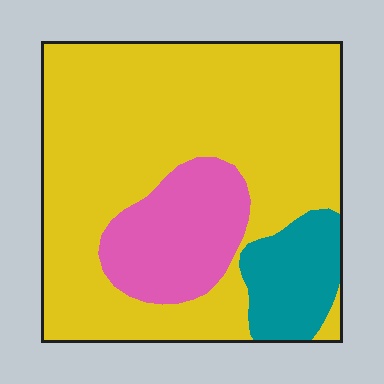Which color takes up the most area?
Yellow, at roughly 70%.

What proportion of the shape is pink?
Pink takes up about one sixth (1/6) of the shape.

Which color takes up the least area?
Teal, at roughly 10%.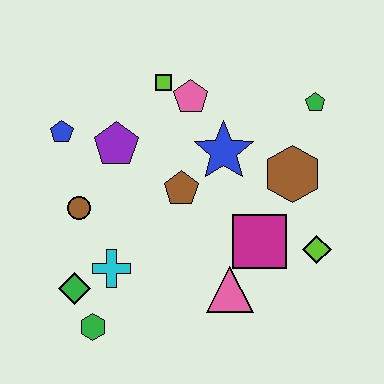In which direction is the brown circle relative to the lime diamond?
The brown circle is to the left of the lime diamond.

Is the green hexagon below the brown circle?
Yes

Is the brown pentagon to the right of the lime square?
Yes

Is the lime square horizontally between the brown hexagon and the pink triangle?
No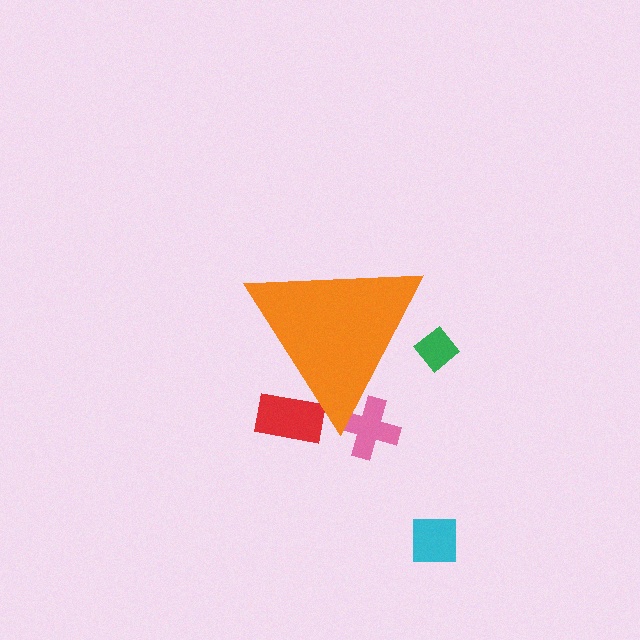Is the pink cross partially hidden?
Yes, the pink cross is partially hidden behind the orange triangle.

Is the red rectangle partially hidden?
Yes, the red rectangle is partially hidden behind the orange triangle.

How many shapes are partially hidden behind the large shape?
3 shapes are partially hidden.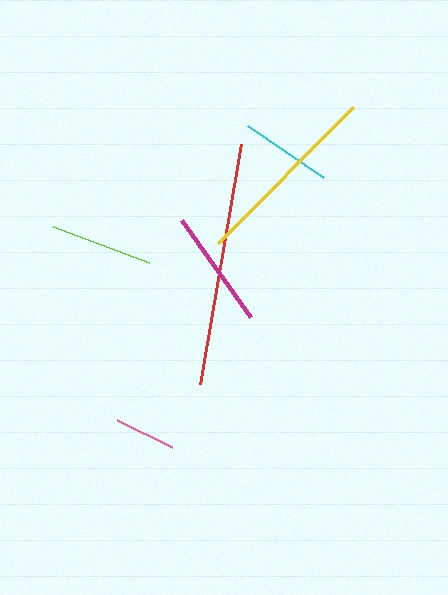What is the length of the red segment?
The red segment is approximately 244 pixels long.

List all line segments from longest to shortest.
From longest to shortest: red, yellow, magenta, lime, cyan, pink.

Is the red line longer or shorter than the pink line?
The red line is longer than the pink line.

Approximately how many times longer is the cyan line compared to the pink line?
The cyan line is approximately 1.5 times the length of the pink line.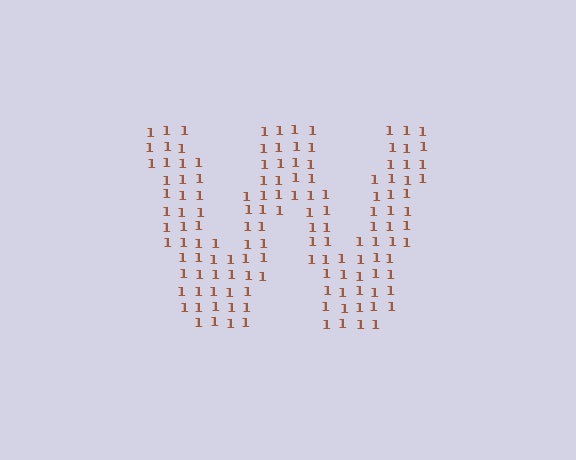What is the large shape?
The large shape is the letter W.